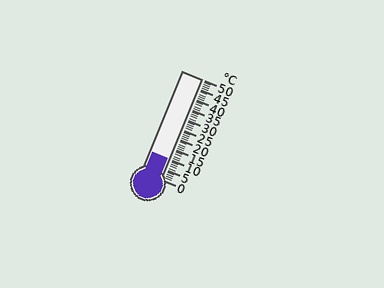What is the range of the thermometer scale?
The thermometer scale ranges from 0°C to 50°C.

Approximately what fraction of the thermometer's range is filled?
The thermometer is filled to approximately 20% of its range.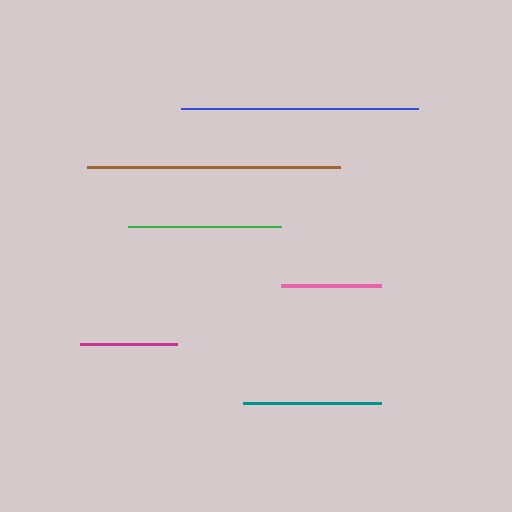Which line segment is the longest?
The brown line is the longest at approximately 253 pixels.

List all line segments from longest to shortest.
From longest to shortest: brown, blue, green, teal, pink, magenta.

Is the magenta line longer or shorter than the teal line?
The teal line is longer than the magenta line.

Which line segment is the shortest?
The magenta line is the shortest at approximately 96 pixels.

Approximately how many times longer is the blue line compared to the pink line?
The blue line is approximately 2.4 times the length of the pink line.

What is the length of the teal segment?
The teal segment is approximately 138 pixels long.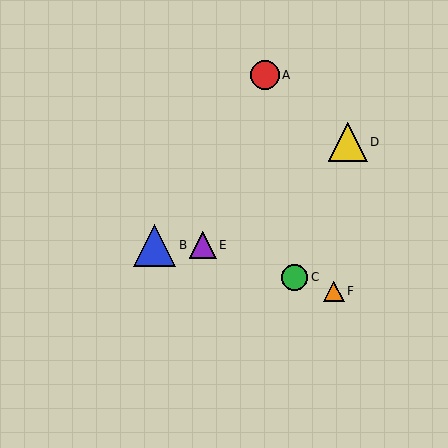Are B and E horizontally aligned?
Yes, both are at y≈245.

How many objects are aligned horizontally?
2 objects (B, E) are aligned horizontally.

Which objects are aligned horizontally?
Objects B, E are aligned horizontally.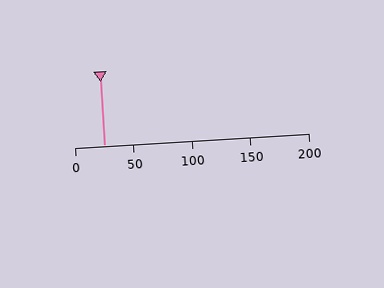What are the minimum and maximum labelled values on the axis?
The axis runs from 0 to 200.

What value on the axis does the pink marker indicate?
The marker indicates approximately 25.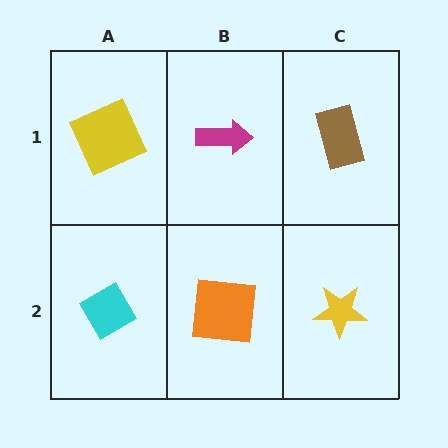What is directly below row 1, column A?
A cyan diamond.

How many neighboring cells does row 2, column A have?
2.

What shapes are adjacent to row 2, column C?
A brown rectangle (row 1, column C), an orange square (row 2, column B).